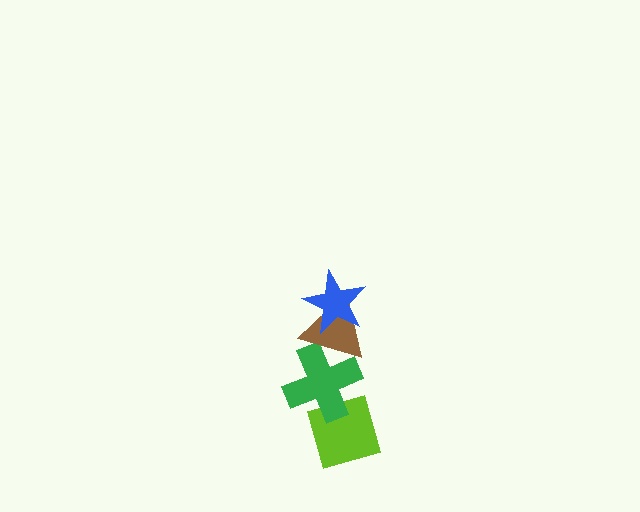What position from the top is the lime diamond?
The lime diamond is 4th from the top.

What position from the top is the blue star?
The blue star is 1st from the top.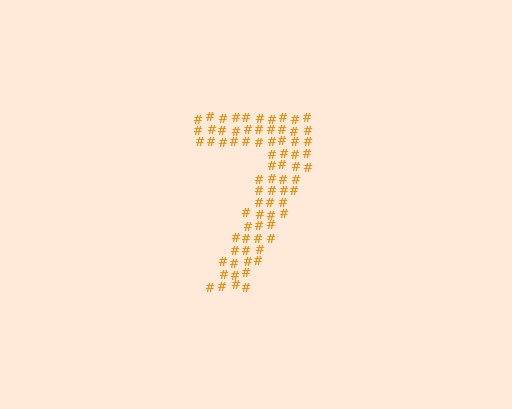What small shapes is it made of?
It is made of small hash symbols.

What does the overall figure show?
The overall figure shows the digit 7.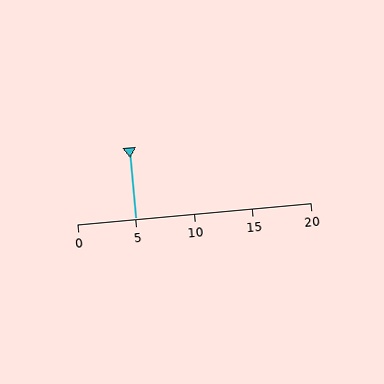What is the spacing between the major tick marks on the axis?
The major ticks are spaced 5 apart.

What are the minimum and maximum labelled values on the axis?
The axis runs from 0 to 20.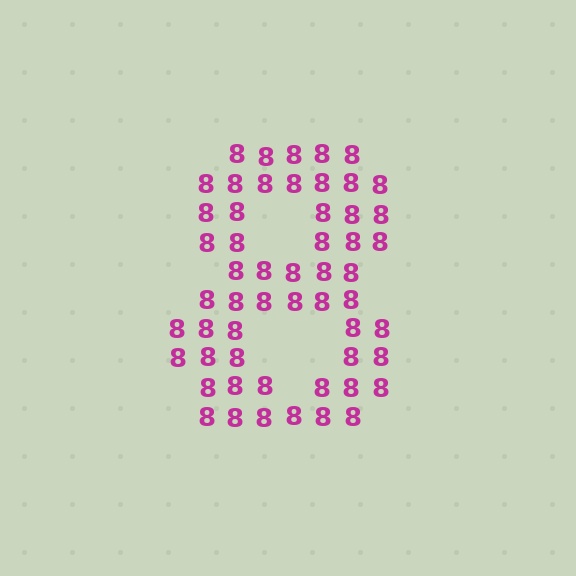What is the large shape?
The large shape is the digit 8.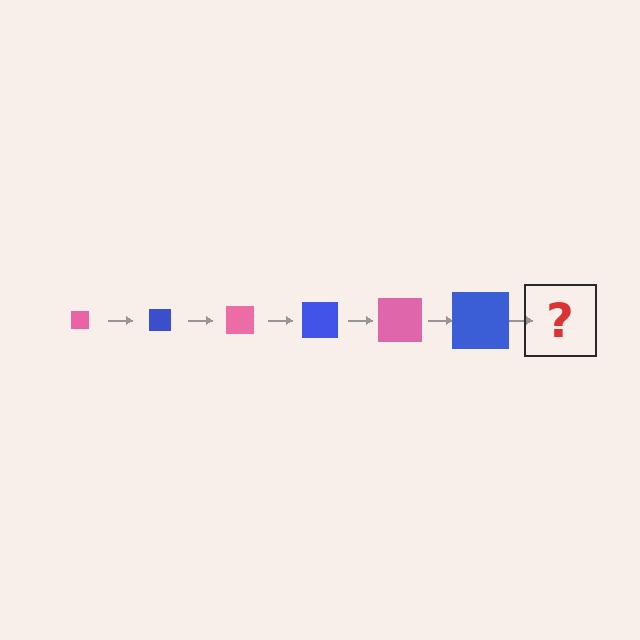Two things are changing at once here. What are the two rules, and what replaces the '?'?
The two rules are that the square grows larger each step and the color cycles through pink and blue. The '?' should be a pink square, larger than the previous one.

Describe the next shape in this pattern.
It should be a pink square, larger than the previous one.